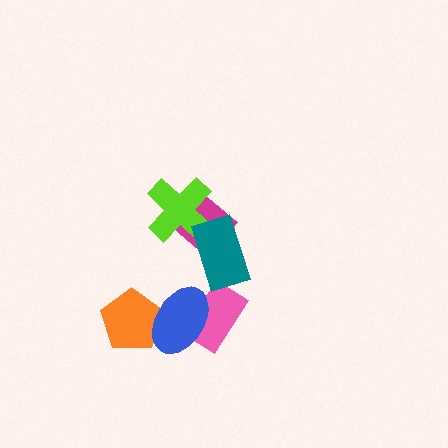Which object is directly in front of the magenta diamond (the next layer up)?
The lime cross is directly in front of the magenta diamond.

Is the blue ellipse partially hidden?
No, no other shape covers it.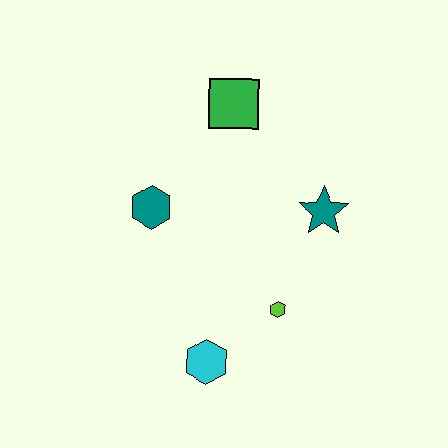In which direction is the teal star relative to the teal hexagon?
The teal star is to the right of the teal hexagon.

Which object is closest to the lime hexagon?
The cyan hexagon is closest to the lime hexagon.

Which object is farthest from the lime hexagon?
The green square is farthest from the lime hexagon.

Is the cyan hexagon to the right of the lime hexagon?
No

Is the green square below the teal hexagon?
No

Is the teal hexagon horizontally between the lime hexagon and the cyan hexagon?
No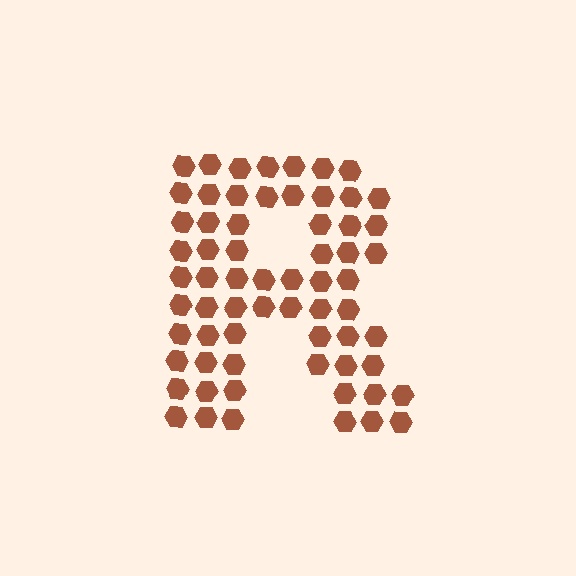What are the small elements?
The small elements are hexagons.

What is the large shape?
The large shape is the letter R.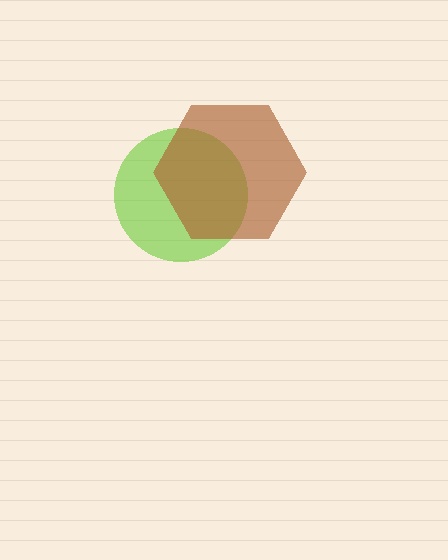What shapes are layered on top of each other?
The layered shapes are: a lime circle, a brown hexagon.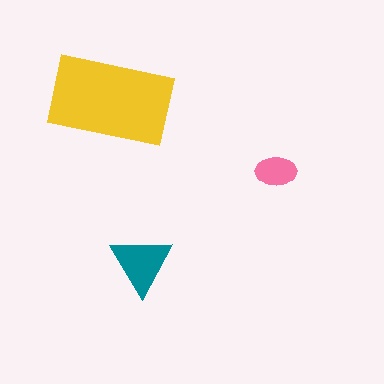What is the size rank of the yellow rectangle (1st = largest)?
1st.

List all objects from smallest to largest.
The pink ellipse, the teal triangle, the yellow rectangle.